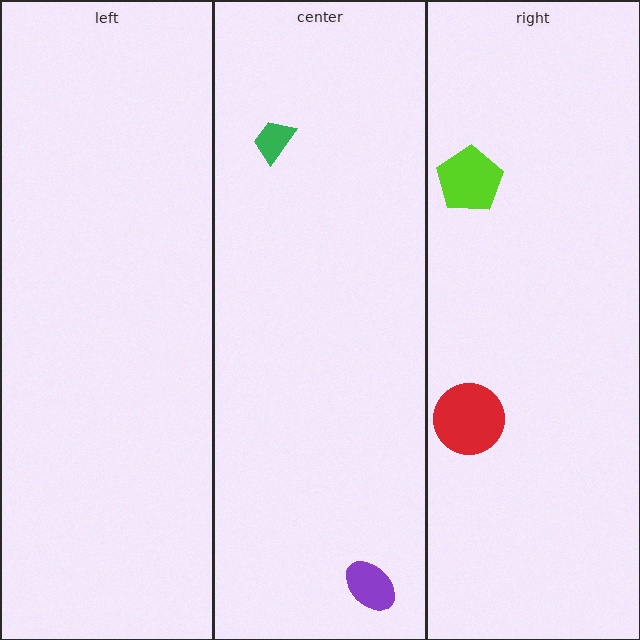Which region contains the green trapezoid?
The center region.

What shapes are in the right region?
The lime pentagon, the red circle.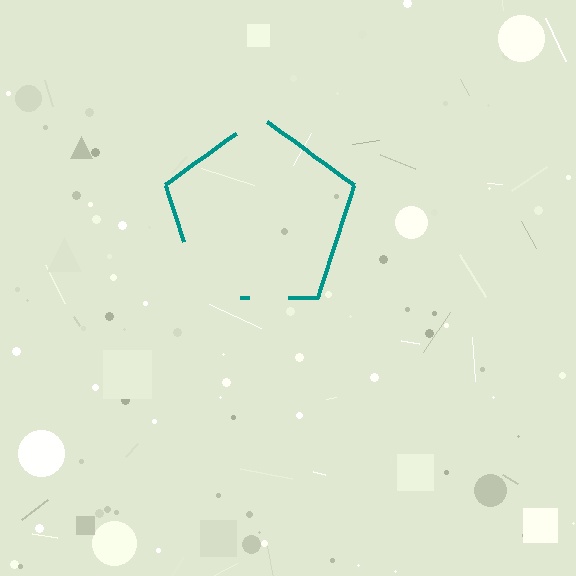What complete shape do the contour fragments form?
The contour fragments form a pentagon.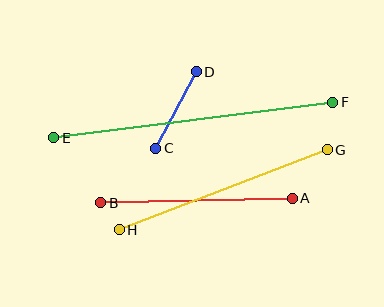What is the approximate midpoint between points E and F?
The midpoint is at approximately (193, 120) pixels.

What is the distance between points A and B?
The distance is approximately 192 pixels.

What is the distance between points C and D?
The distance is approximately 86 pixels.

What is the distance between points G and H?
The distance is approximately 223 pixels.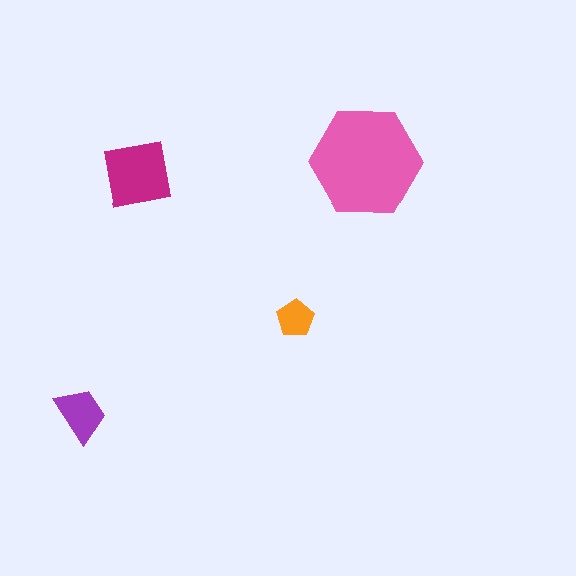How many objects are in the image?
There are 4 objects in the image.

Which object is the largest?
The pink hexagon.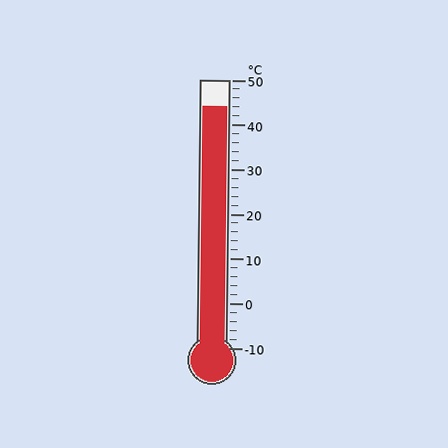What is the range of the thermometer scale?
The thermometer scale ranges from -10°C to 50°C.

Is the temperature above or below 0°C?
The temperature is above 0°C.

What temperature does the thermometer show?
The thermometer shows approximately 44°C.